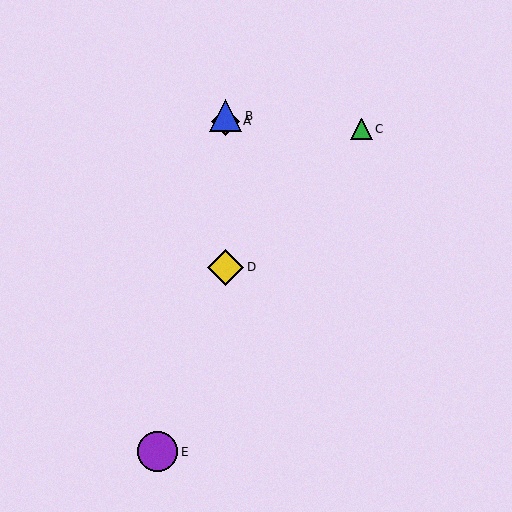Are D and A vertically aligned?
Yes, both are at x≈226.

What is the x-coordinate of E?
Object E is at x≈158.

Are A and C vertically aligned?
No, A is at x≈226 and C is at x≈362.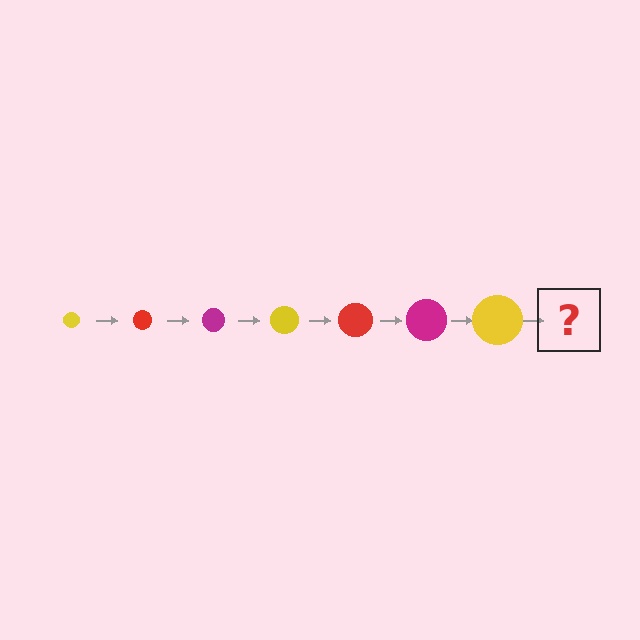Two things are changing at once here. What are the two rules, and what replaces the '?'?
The two rules are that the circle grows larger each step and the color cycles through yellow, red, and magenta. The '?' should be a red circle, larger than the previous one.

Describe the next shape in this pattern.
It should be a red circle, larger than the previous one.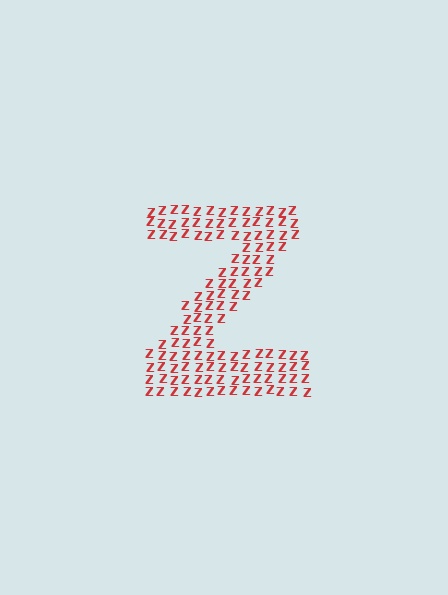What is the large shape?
The large shape is the letter Z.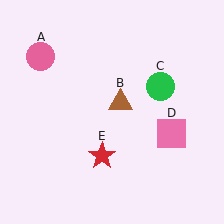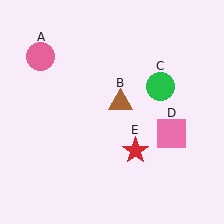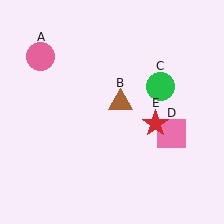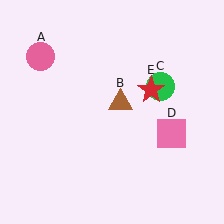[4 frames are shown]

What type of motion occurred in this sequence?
The red star (object E) rotated counterclockwise around the center of the scene.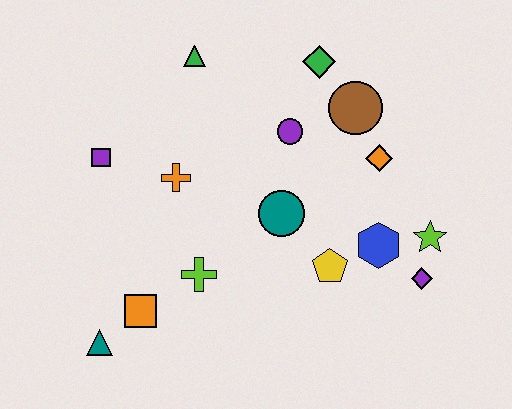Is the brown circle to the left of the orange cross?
No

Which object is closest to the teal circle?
The yellow pentagon is closest to the teal circle.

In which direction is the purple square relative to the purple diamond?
The purple square is to the left of the purple diamond.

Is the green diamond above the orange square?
Yes